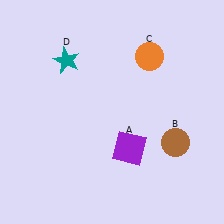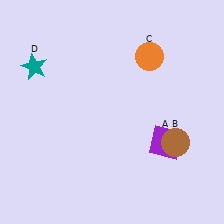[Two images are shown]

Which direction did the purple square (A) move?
The purple square (A) moved right.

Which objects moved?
The objects that moved are: the purple square (A), the teal star (D).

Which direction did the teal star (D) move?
The teal star (D) moved left.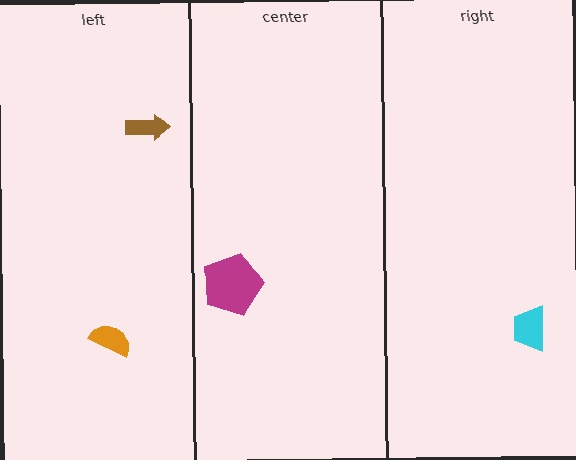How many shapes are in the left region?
2.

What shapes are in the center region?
The magenta pentagon.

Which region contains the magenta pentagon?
The center region.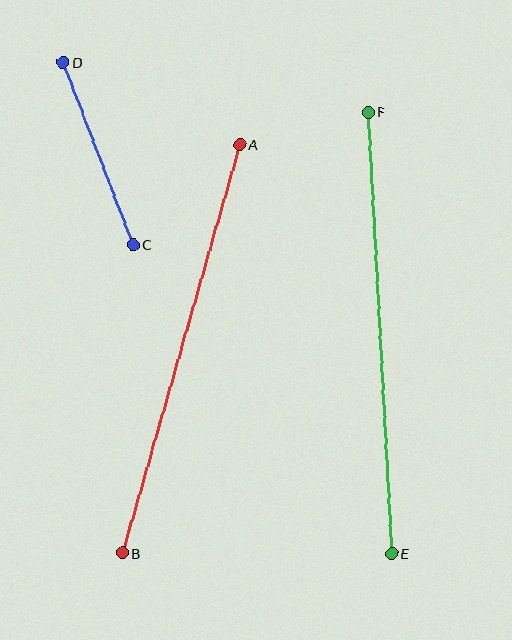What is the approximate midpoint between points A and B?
The midpoint is at approximately (181, 349) pixels.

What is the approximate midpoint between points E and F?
The midpoint is at approximately (380, 333) pixels.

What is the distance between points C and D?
The distance is approximately 195 pixels.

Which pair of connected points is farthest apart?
Points E and F are farthest apart.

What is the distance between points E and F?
The distance is approximately 442 pixels.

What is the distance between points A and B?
The distance is approximately 425 pixels.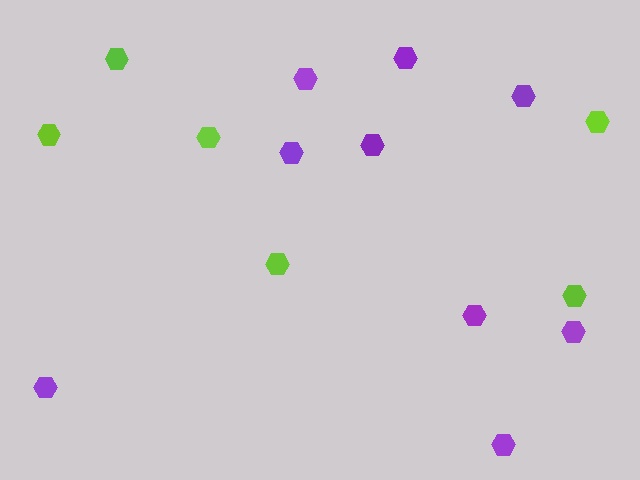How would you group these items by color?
There are 2 groups: one group of lime hexagons (6) and one group of purple hexagons (9).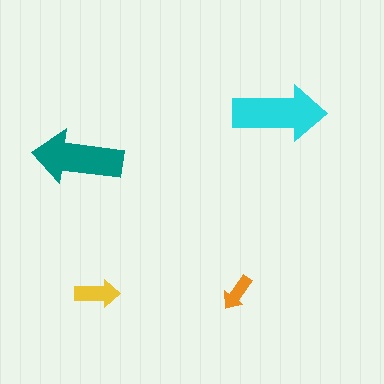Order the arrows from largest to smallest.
the cyan one, the teal one, the yellow one, the orange one.